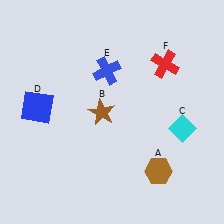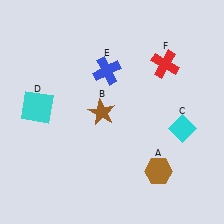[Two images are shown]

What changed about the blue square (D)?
In Image 1, D is blue. In Image 2, it changed to cyan.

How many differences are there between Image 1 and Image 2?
There is 1 difference between the two images.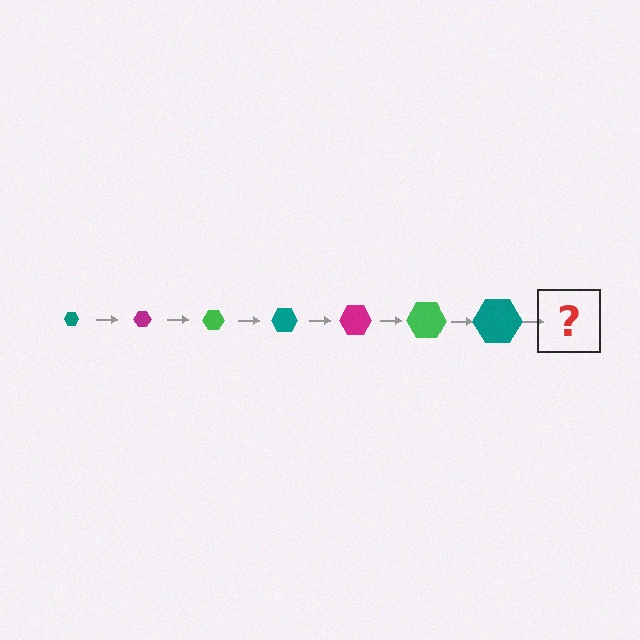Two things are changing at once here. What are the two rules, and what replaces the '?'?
The two rules are that the hexagon grows larger each step and the color cycles through teal, magenta, and green. The '?' should be a magenta hexagon, larger than the previous one.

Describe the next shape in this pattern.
It should be a magenta hexagon, larger than the previous one.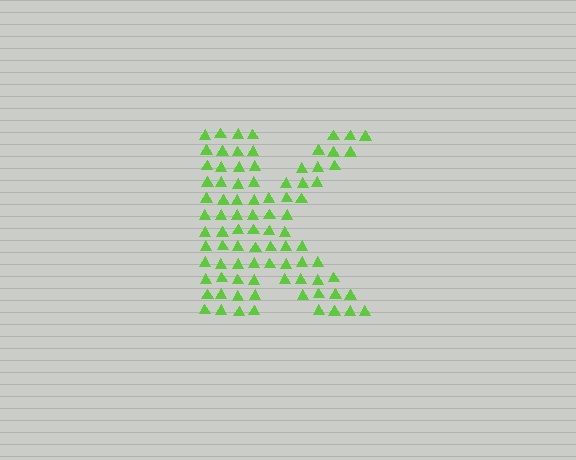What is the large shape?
The large shape is the letter K.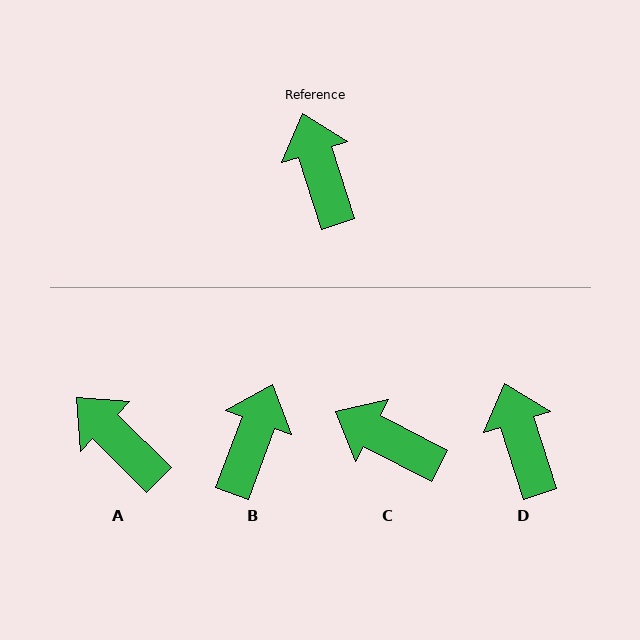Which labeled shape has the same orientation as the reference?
D.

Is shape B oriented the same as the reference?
No, it is off by about 38 degrees.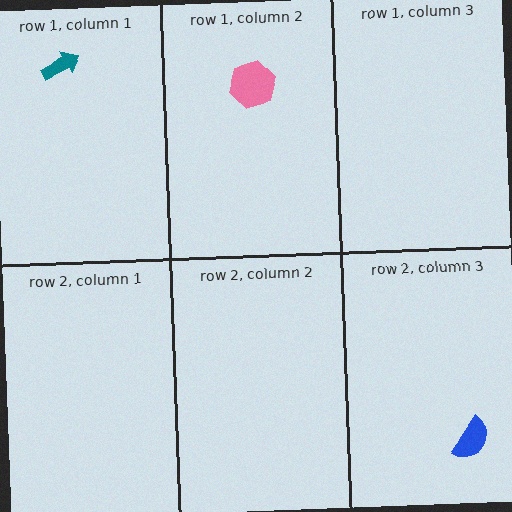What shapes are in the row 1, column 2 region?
The pink hexagon.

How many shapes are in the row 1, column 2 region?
1.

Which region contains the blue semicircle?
The row 2, column 3 region.